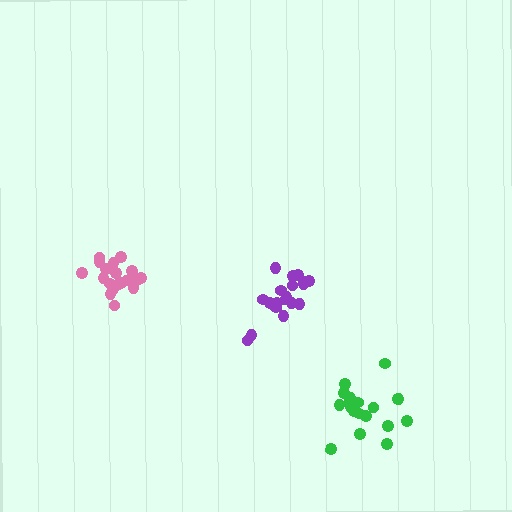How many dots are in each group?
Group 1: 19 dots, Group 2: 20 dots, Group 3: 19 dots (58 total).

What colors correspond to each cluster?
The clusters are colored: purple, pink, green.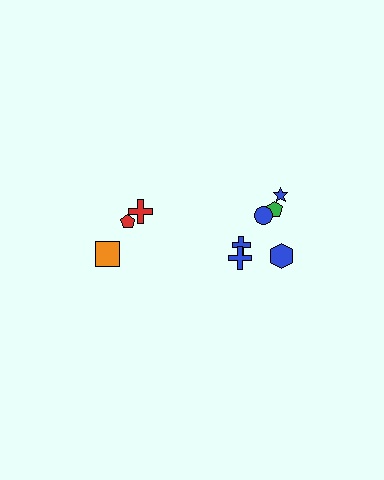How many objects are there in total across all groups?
There are 9 objects.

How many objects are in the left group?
There are 3 objects.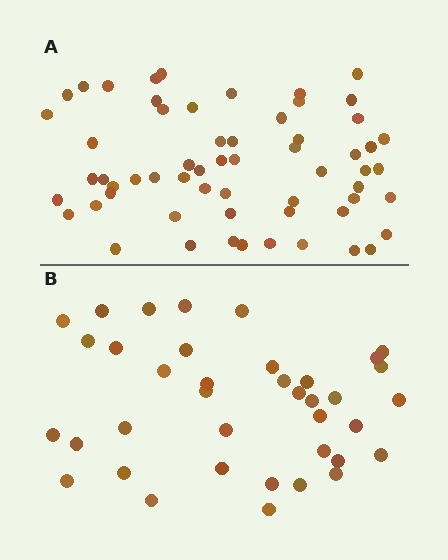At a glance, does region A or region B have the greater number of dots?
Region A (the top region) has more dots.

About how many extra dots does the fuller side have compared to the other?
Region A has approximately 20 more dots than region B.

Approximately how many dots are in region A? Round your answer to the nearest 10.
About 60 dots.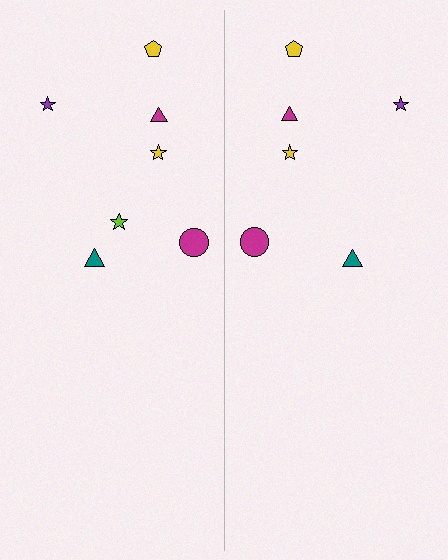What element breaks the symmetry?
A lime star is missing from the right side.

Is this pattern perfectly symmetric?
No, the pattern is not perfectly symmetric. A lime star is missing from the right side.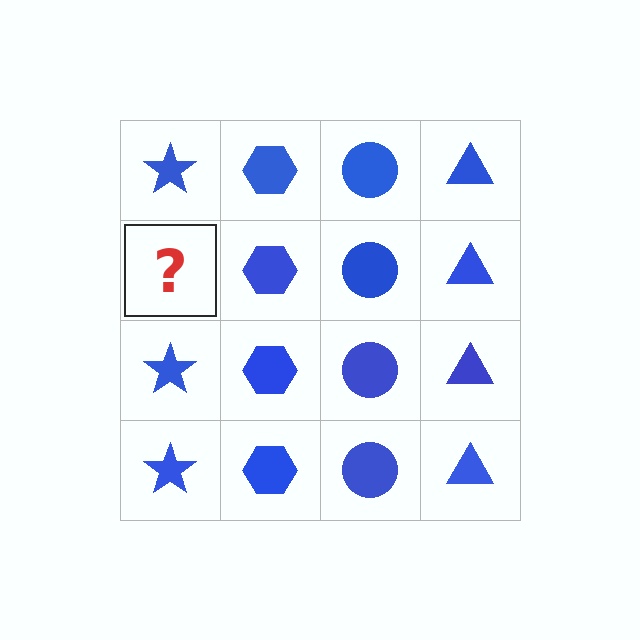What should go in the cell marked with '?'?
The missing cell should contain a blue star.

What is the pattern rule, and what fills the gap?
The rule is that each column has a consistent shape. The gap should be filled with a blue star.